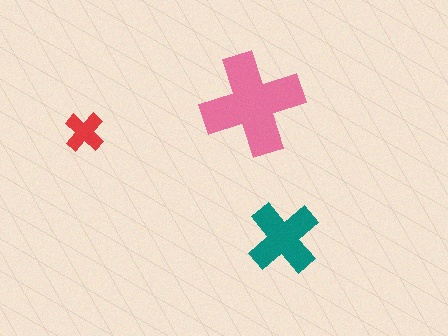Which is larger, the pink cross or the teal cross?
The pink one.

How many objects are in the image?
There are 3 objects in the image.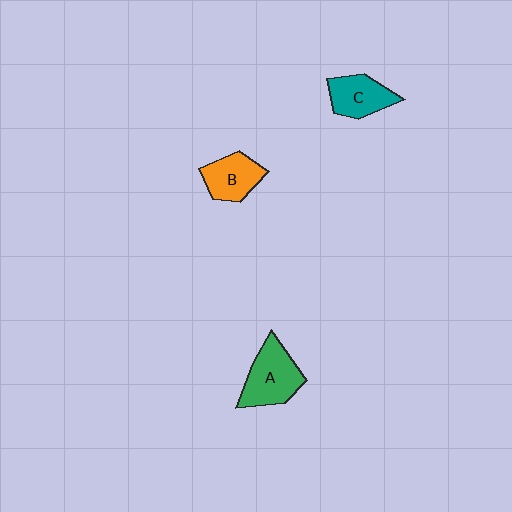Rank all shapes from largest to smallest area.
From largest to smallest: A (green), C (teal), B (orange).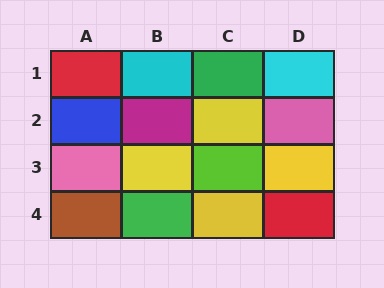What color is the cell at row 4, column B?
Green.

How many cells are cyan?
2 cells are cyan.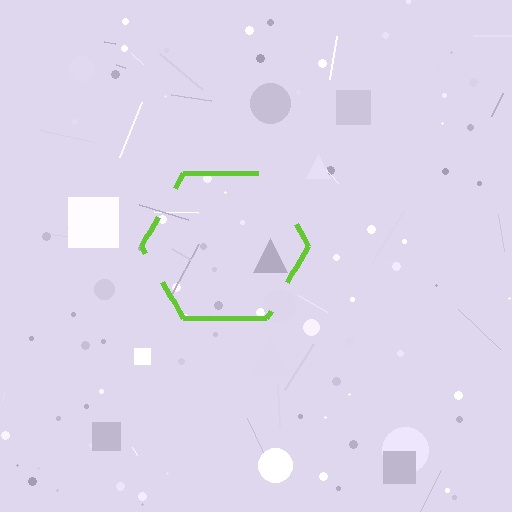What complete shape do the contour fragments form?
The contour fragments form a hexagon.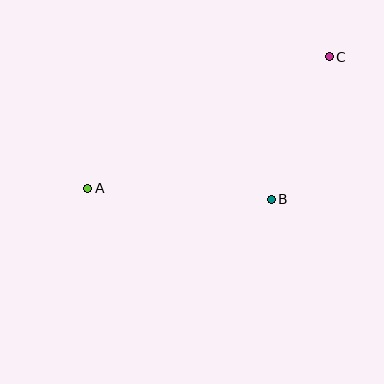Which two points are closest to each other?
Points B and C are closest to each other.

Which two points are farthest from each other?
Points A and C are farthest from each other.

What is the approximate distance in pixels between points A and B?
The distance between A and B is approximately 183 pixels.